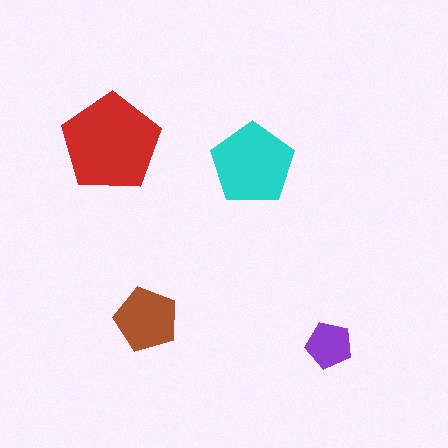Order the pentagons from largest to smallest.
the red one, the cyan one, the brown one, the purple one.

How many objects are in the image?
There are 4 objects in the image.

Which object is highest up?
The red pentagon is topmost.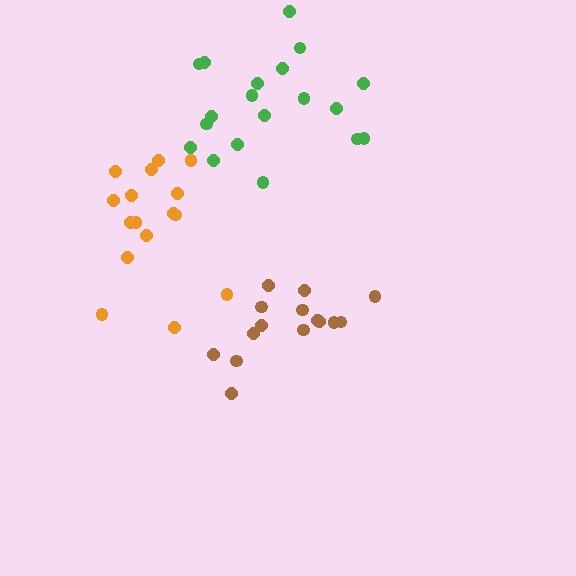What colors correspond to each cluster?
The clusters are colored: brown, orange, green.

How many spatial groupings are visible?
There are 3 spatial groupings.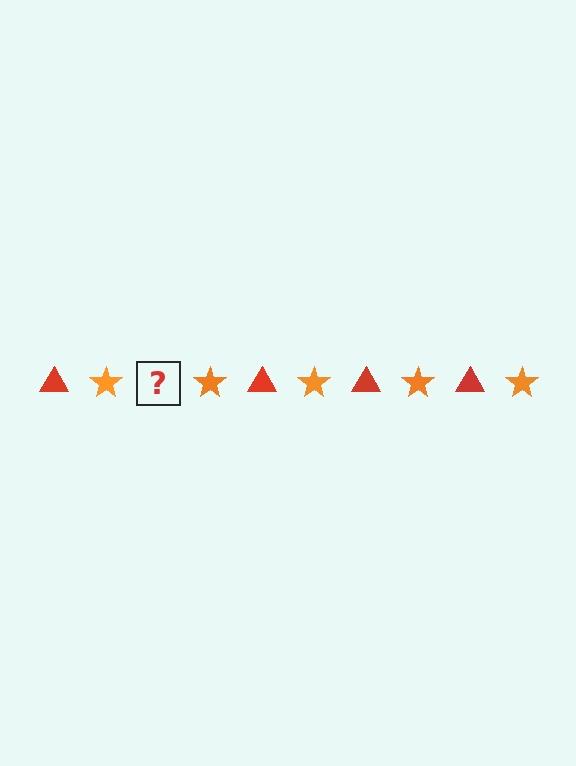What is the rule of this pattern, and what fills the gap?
The rule is that the pattern alternates between red triangle and orange star. The gap should be filled with a red triangle.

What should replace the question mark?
The question mark should be replaced with a red triangle.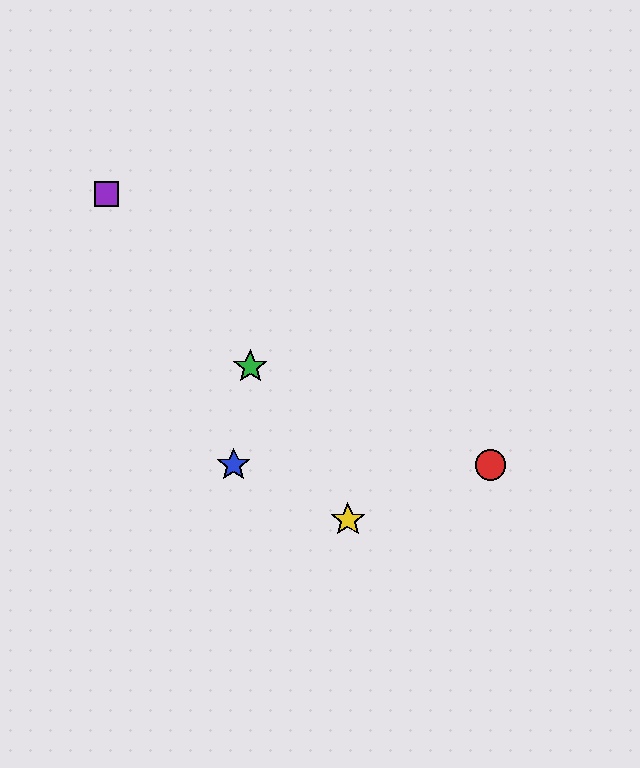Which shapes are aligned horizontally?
The red circle, the blue star are aligned horizontally.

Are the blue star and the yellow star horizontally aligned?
No, the blue star is at y≈465 and the yellow star is at y≈520.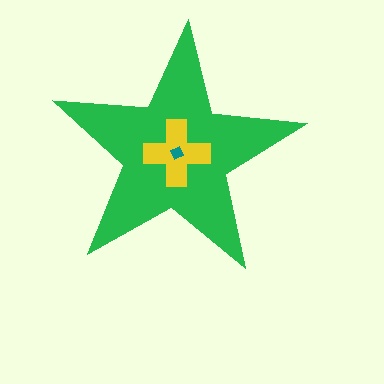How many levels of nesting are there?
3.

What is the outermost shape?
The green star.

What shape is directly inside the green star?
The yellow cross.